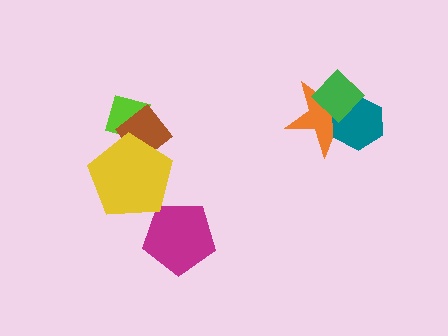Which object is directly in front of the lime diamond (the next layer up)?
The brown diamond is directly in front of the lime diamond.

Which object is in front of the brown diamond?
The yellow pentagon is in front of the brown diamond.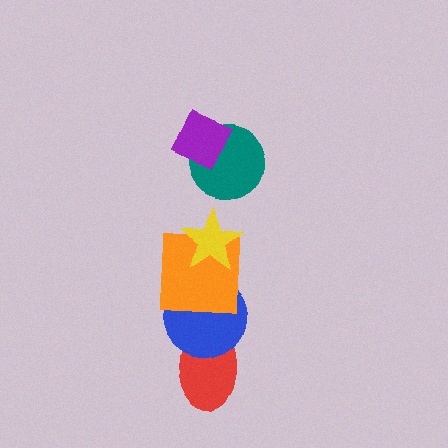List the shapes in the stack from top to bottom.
From top to bottom: the purple diamond, the teal circle, the yellow star, the orange square, the blue circle, the red ellipse.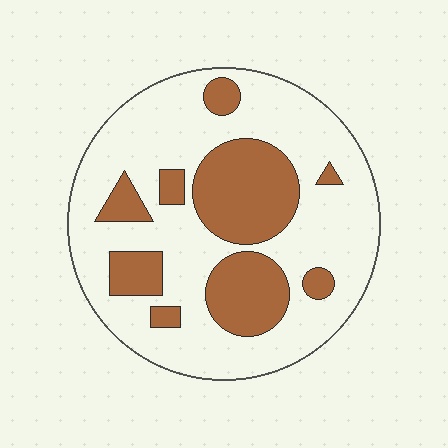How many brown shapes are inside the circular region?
9.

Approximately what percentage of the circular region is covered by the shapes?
Approximately 30%.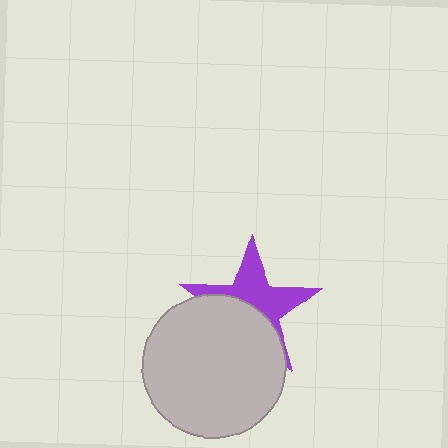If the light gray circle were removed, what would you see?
You would see the complete purple star.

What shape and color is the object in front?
The object in front is a light gray circle.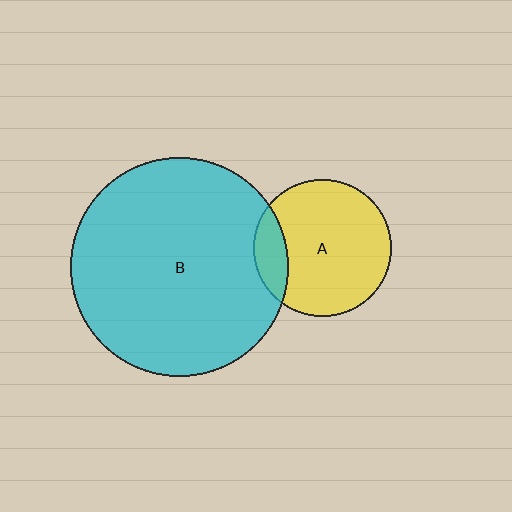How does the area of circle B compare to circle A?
Approximately 2.5 times.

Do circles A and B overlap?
Yes.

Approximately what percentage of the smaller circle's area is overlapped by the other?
Approximately 15%.